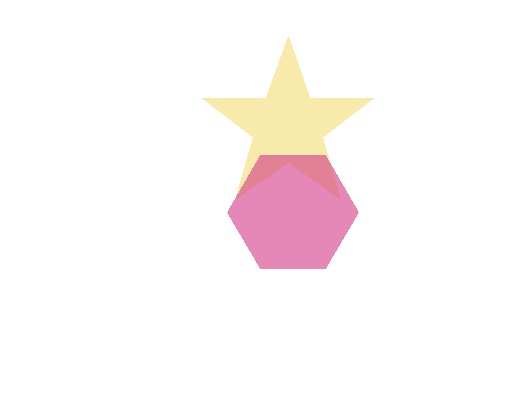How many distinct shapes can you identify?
There are 2 distinct shapes: a yellow star, a magenta hexagon.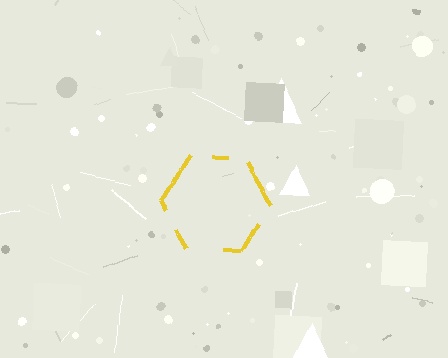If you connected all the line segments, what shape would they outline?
They would outline a hexagon.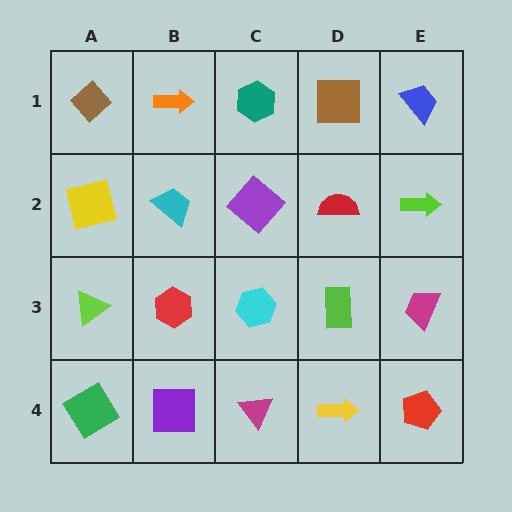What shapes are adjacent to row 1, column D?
A red semicircle (row 2, column D), a teal hexagon (row 1, column C), a blue trapezoid (row 1, column E).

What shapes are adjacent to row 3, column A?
A yellow square (row 2, column A), a green diamond (row 4, column A), a red hexagon (row 3, column B).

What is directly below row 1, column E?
A lime arrow.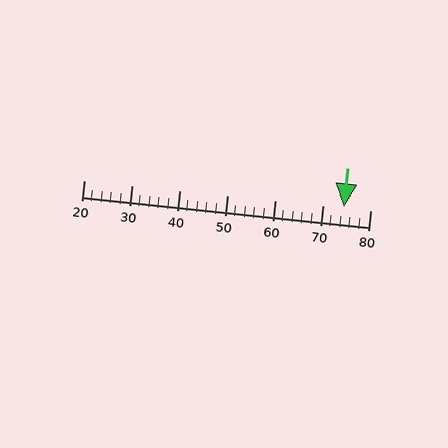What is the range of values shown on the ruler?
The ruler shows values from 20 to 80.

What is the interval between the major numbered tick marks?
The major tick marks are spaced 10 units apart.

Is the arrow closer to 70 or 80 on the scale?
The arrow is closer to 70.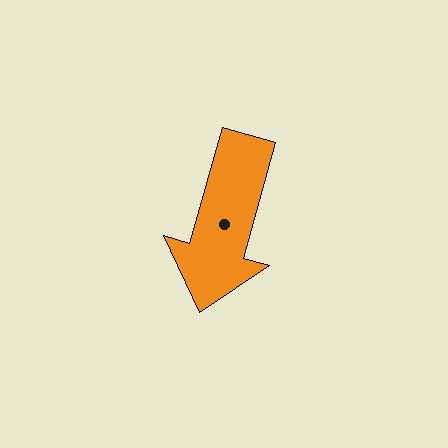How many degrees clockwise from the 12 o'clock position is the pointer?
Approximately 196 degrees.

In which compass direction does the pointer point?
South.